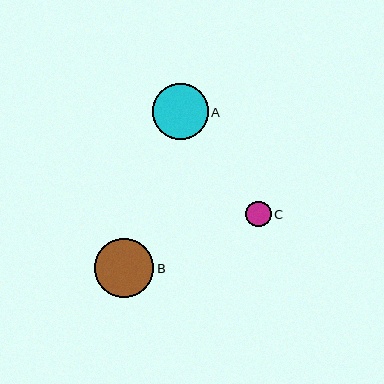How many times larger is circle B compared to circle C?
Circle B is approximately 2.3 times the size of circle C.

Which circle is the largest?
Circle B is the largest with a size of approximately 59 pixels.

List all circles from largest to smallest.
From largest to smallest: B, A, C.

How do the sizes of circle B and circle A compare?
Circle B and circle A are approximately the same size.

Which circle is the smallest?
Circle C is the smallest with a size of approximately 25 pixels.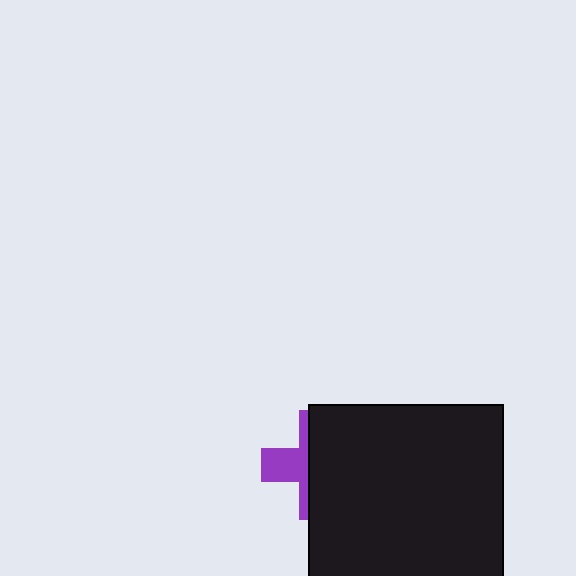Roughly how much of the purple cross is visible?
A small part of it is visible (roughly 34%).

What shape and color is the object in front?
The object in front is a black rectangle.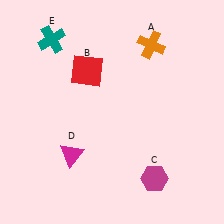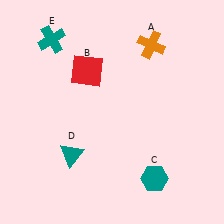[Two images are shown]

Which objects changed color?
C changed from magenta to teal. D changed from magenta to teal.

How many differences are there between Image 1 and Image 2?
There are 2 differences between the two images.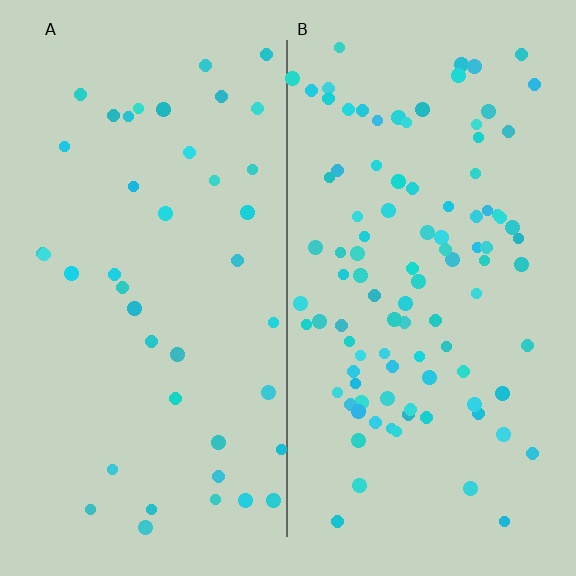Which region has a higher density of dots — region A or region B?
B (the right).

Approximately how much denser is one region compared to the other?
Approximately 2.4× — region B over region A.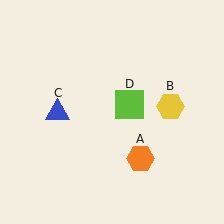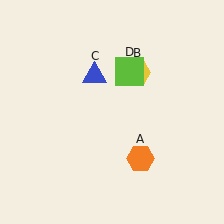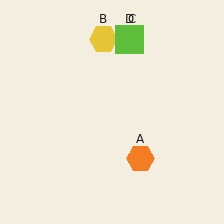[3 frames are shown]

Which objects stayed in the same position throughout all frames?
Orange hexagon (object A) remained stationary.